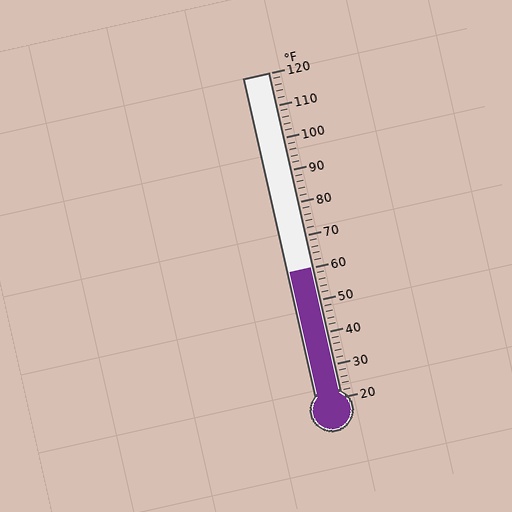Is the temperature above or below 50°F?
The temperature is above 50°F.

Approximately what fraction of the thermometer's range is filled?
The thermometer is filled to approximately 40% of its range.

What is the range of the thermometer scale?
The thermometer scale ranges from 20°F to 120°F.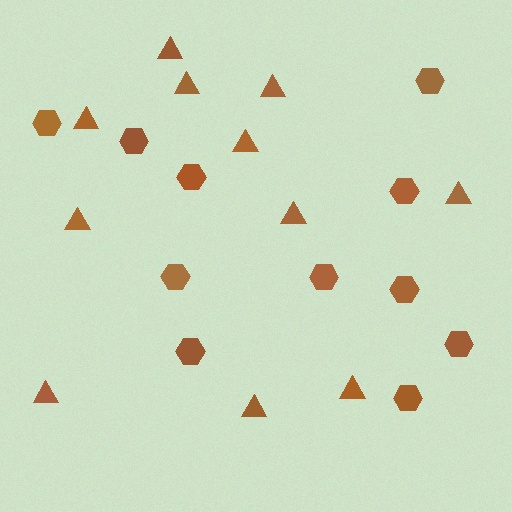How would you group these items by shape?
There are 2 groups: one group of hexagons (11) and one group of triangles (11).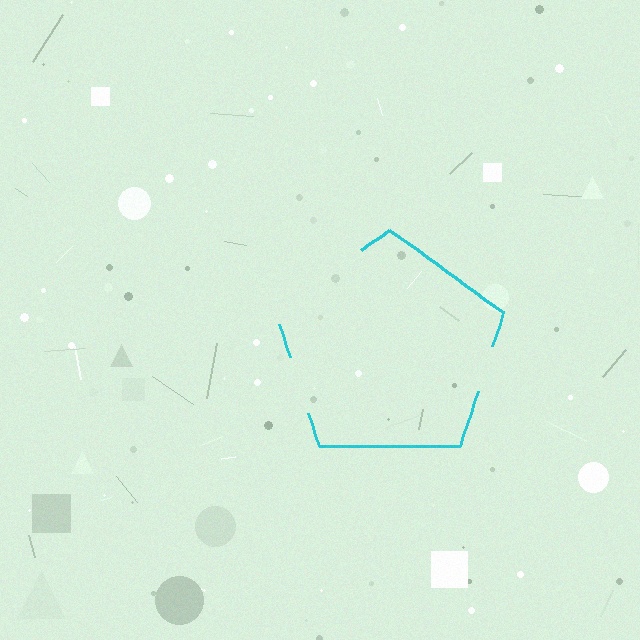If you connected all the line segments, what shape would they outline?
They would outline a pentagon.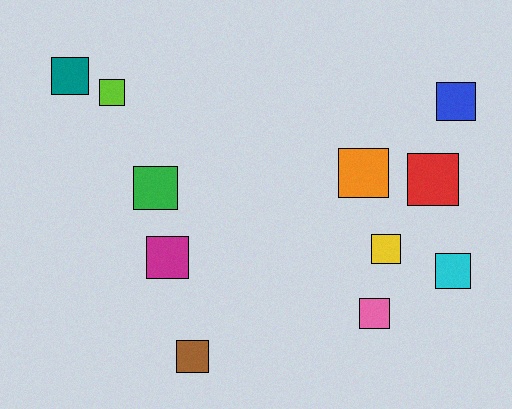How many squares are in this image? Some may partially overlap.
There are 11 squares.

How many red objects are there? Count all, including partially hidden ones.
There is 1 red object.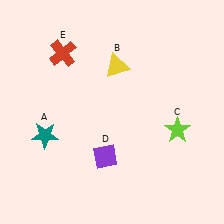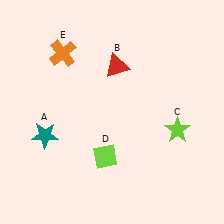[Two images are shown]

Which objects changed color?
B changed from yellow to red. D changed from purple to lime. E changed from red to orange.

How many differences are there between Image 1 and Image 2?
There are 3 differences between the two images.